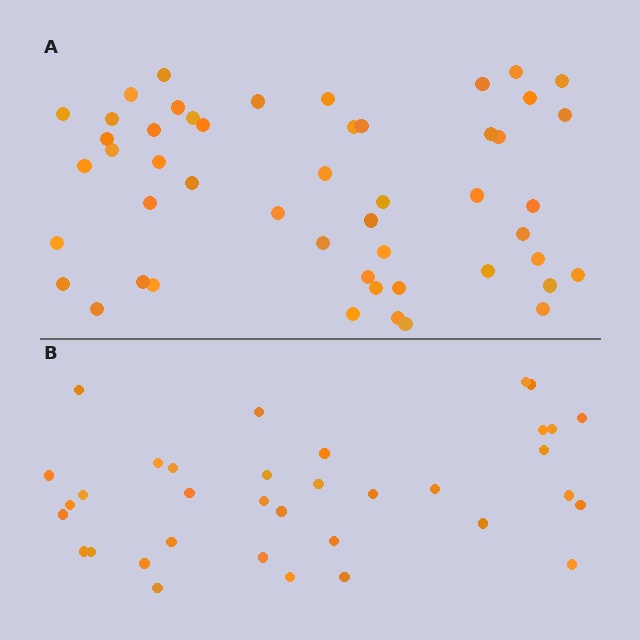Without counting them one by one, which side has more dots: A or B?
Region A (the top region) has more dots.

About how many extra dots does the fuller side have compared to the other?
Region A has approximately 15 more dots than region B.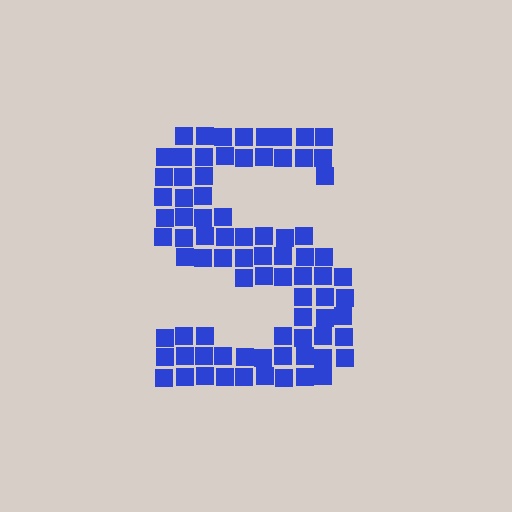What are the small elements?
The small elements are squares.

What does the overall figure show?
The overall figure shows the letter S.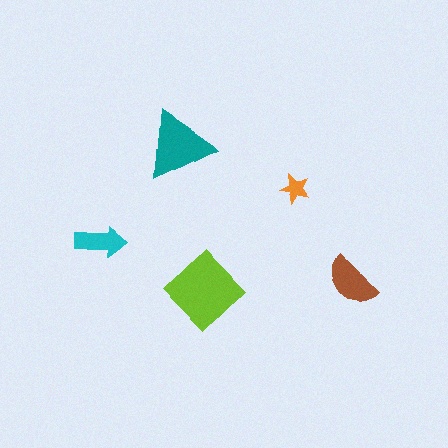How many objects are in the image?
There are 5 objects in the image.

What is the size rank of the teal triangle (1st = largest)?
2nd.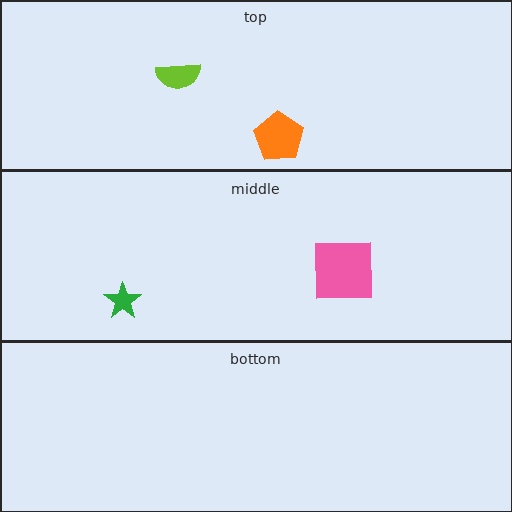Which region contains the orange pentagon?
The top region.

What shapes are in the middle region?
The green star, the pink square.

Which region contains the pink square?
The middle region.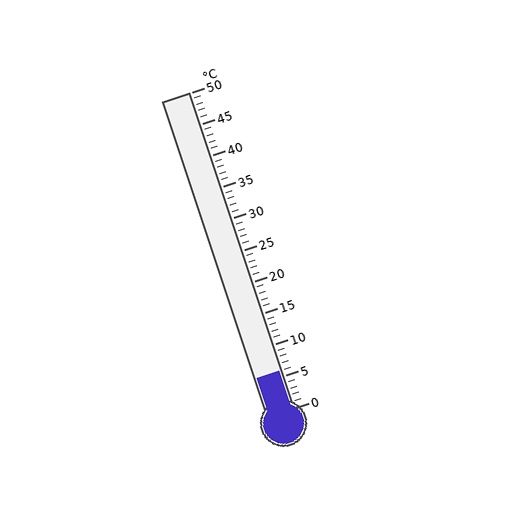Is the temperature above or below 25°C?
The temperature is below 25°C.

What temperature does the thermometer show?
The thermometer shows approximately 6°C.